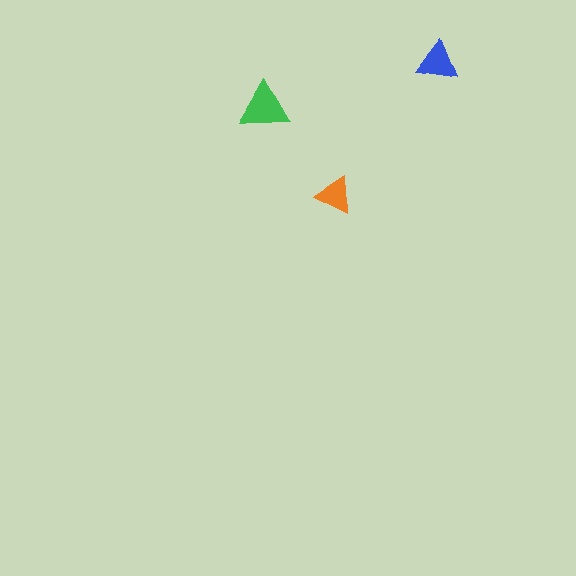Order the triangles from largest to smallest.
the green one, the blue one, the orange one.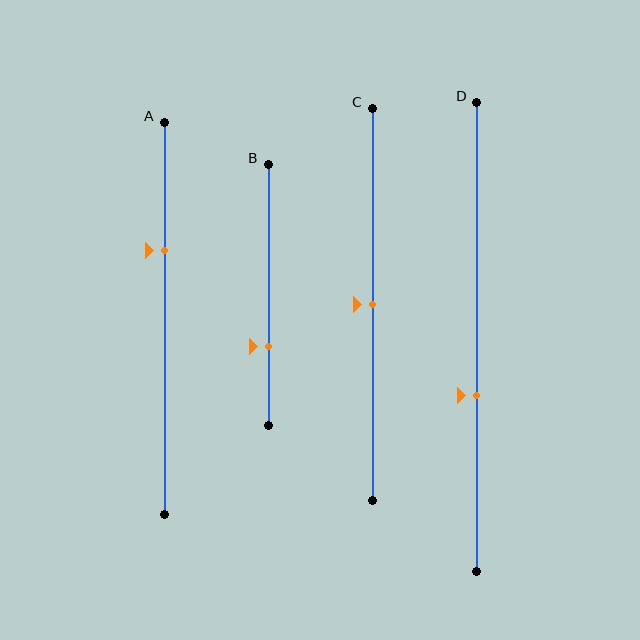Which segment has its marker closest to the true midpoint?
Segment C has its marker closest to the true midpoint.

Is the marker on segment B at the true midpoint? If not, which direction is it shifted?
No, the marker on segment B is shifted downward by about 20% of the segment length.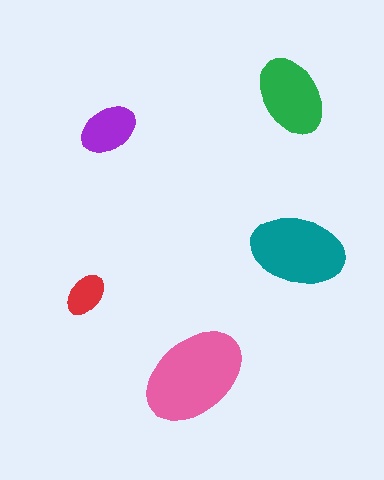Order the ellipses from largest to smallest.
the pink one, the teal one, the green one, the purple one, the red one.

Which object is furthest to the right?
The teal ellipse is rightmost.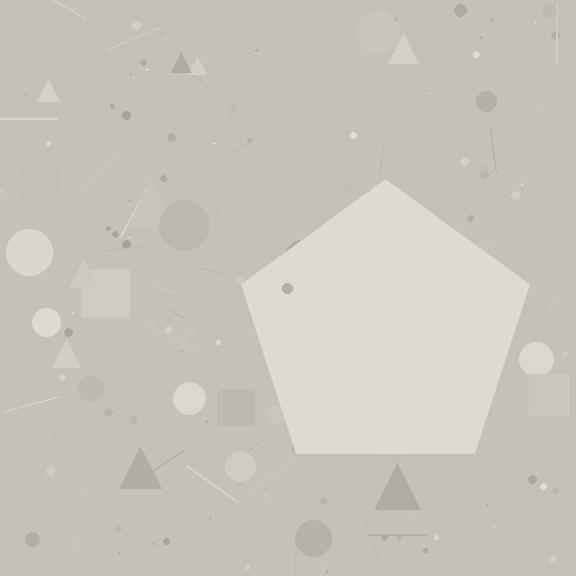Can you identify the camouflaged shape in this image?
The camouflaged shape is a pentagon.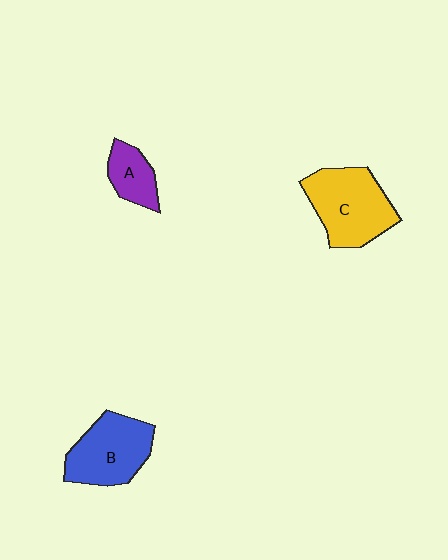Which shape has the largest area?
Shape C (yellow).